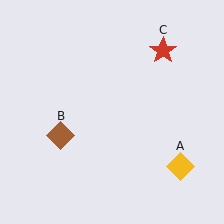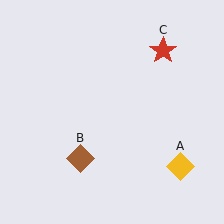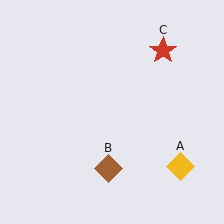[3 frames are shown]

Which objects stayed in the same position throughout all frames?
Yellow diamond (object A) and red star (object C) remained stationary.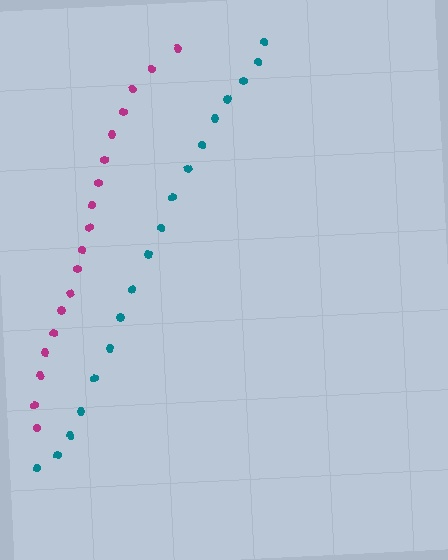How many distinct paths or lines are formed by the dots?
There are 2 distinct paths.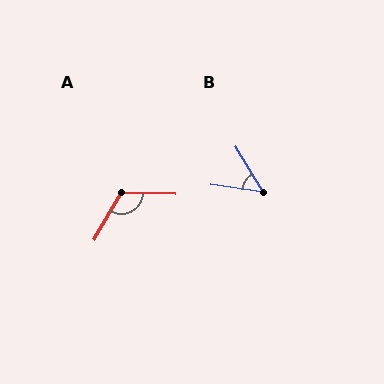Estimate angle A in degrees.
Approximately 118 degrees.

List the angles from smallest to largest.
B (50°), A (118°).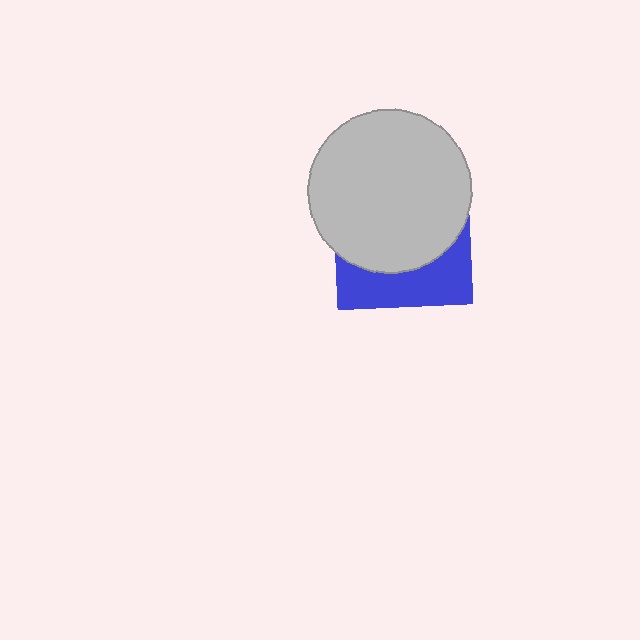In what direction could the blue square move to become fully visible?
The blue square could move down. That would shift it out from behind the light gray circle entirely.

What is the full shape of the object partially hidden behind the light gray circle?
The partially hidden object is a blue square.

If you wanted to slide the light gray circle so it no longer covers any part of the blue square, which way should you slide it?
Slide it up — that is the most direct way to separate the two shapes.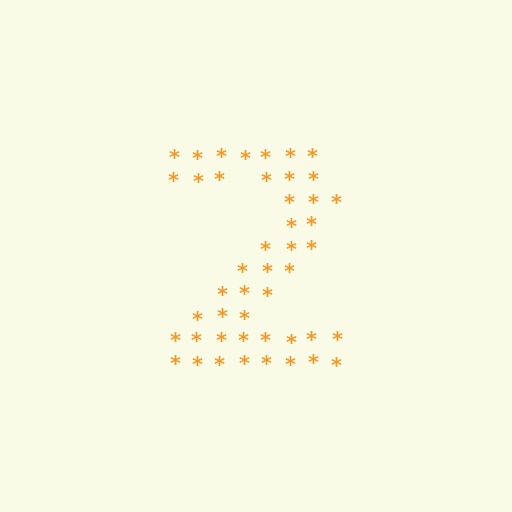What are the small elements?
The small elements are asterisks.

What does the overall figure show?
The overall figure shows the digit 2.